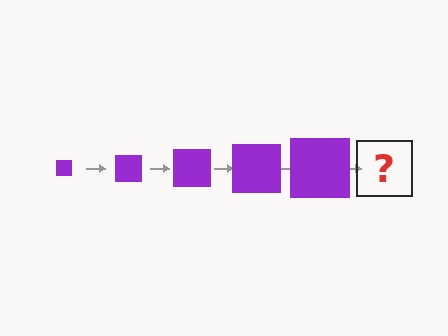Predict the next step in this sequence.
The next step is a purple square, larger than the previous one.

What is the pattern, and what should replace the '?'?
The pattern is that the square gets progressively larger each step. The '?' should be a purple square, larger than the previous one.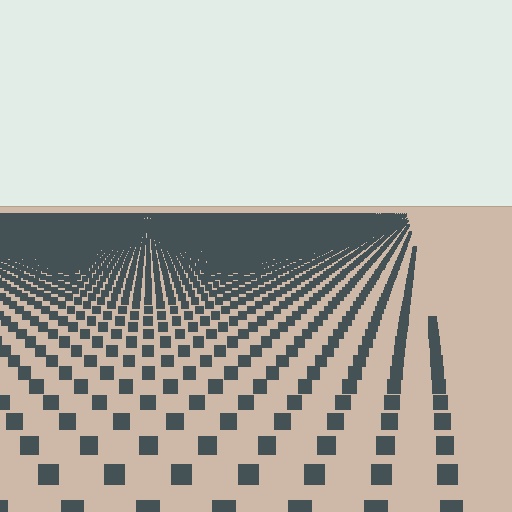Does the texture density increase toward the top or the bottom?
Density increases toward the top.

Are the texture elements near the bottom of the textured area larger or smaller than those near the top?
Larger. Near the bottom, elements are closer to the viewer and appear at a bigger on-screen size.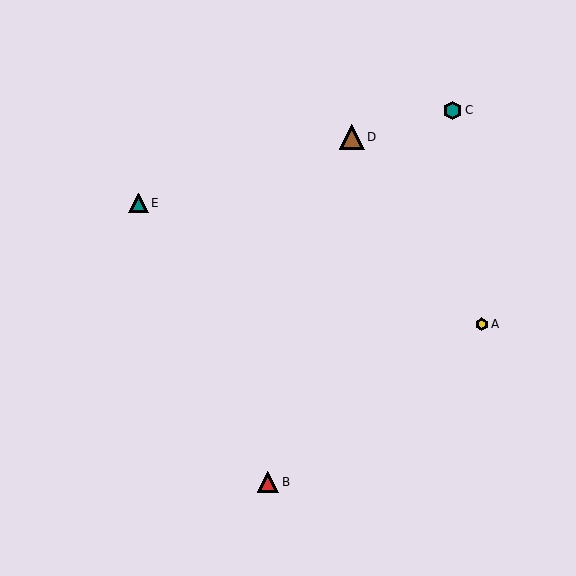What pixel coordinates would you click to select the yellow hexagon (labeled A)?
Click at (482, 324) to select the yellow hexagon A.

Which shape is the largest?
The brown triangle (labeled D) is the largest.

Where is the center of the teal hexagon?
The center of the teal hexagon is at (452, 110).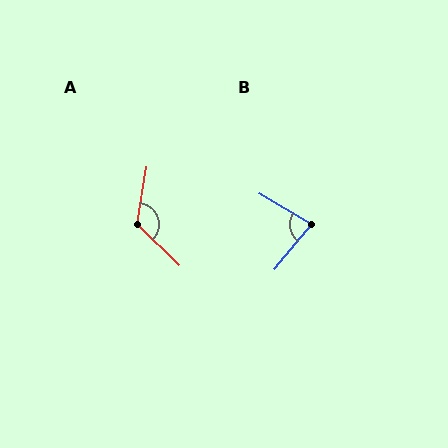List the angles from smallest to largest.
B (81°), A (125°).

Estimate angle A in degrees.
Approximately 125 degrees.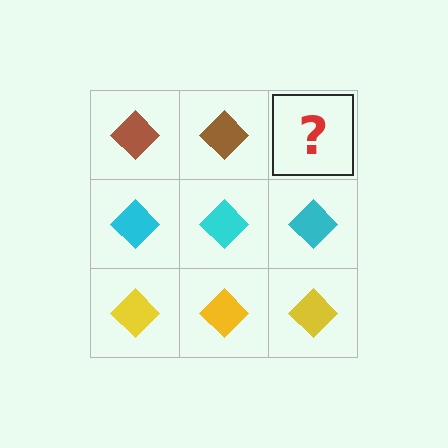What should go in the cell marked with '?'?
The missing cell should contain a brown diamond.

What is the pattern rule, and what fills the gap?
The rule is that each row has a consistent color. The gap should be filled with a brown diamond.